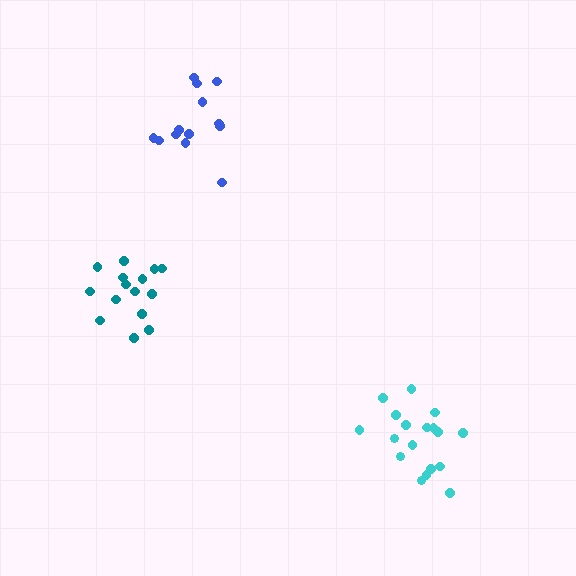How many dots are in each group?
Group 1: 18 dots, Group 2: 13 dots, Group 3: 15 dots (46 total).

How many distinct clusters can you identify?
There are 3 distinct clusters.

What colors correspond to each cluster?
The clusters are colored: cyan, blue, teal.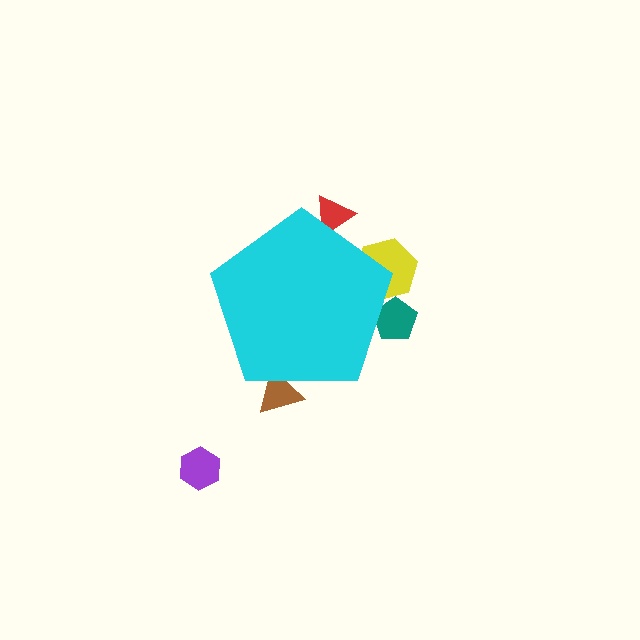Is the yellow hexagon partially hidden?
Yes, the yellow hexagon is partially hidden behind the cyan pentagon.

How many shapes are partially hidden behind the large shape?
4 shapes are partially hidden.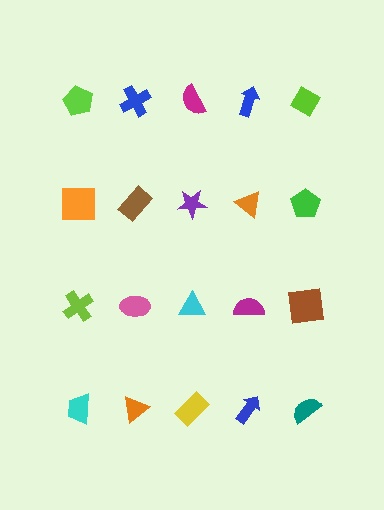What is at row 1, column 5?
A lime diamond.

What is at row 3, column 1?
A lime cross.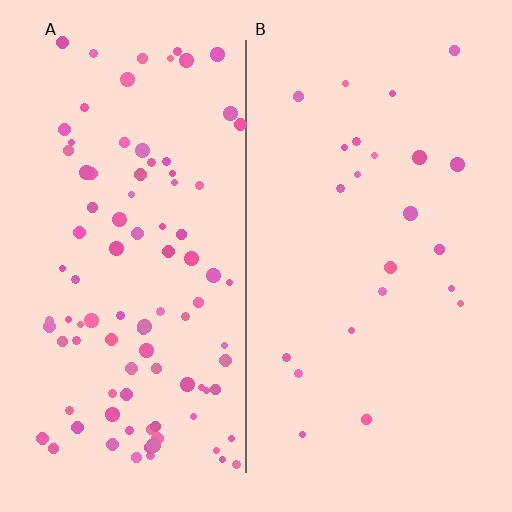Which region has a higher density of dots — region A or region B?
A (the left).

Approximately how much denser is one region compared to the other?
Approximately 4.1× — region A over region B.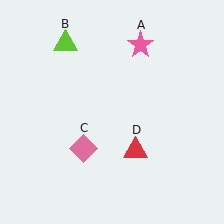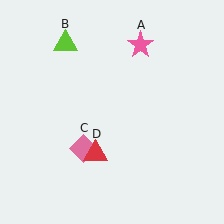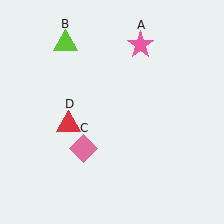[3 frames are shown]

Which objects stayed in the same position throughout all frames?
Pink star (object A) and lime triangle (object B) and pink diamond (object C) remained stationary.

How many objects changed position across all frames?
1 object changed position: red triangle (object D).